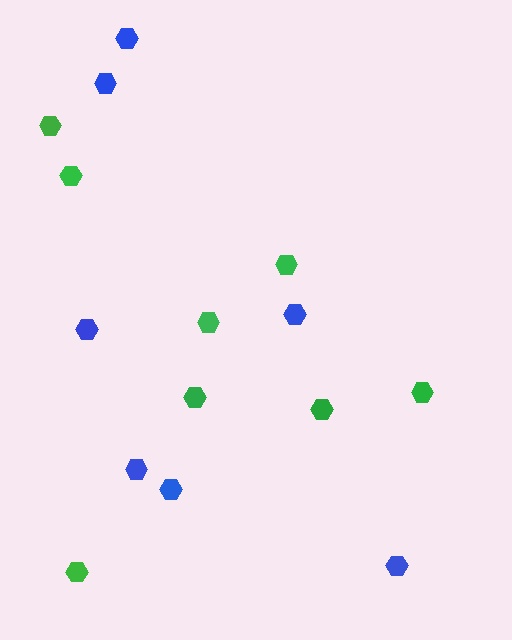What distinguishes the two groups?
There are 2 groups: one group of green hexagons (8) and one group of blue hexagons (7).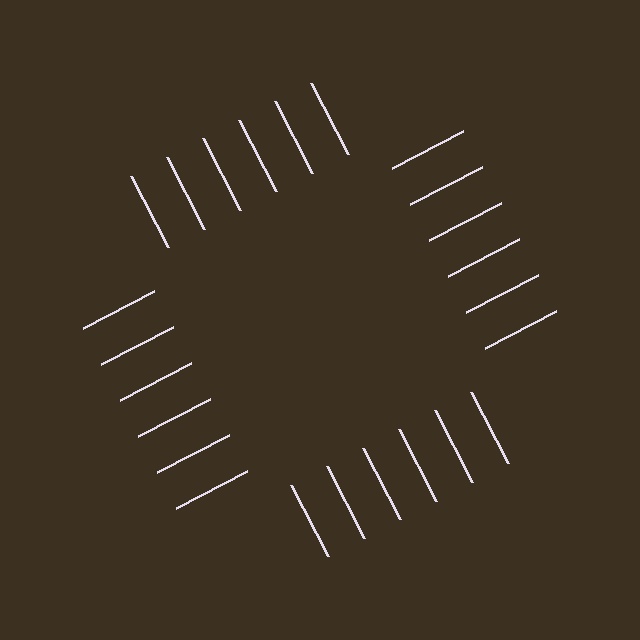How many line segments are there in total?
24 — 6 along each of the 4 edges.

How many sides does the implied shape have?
4 sides — the line-ends trace a square.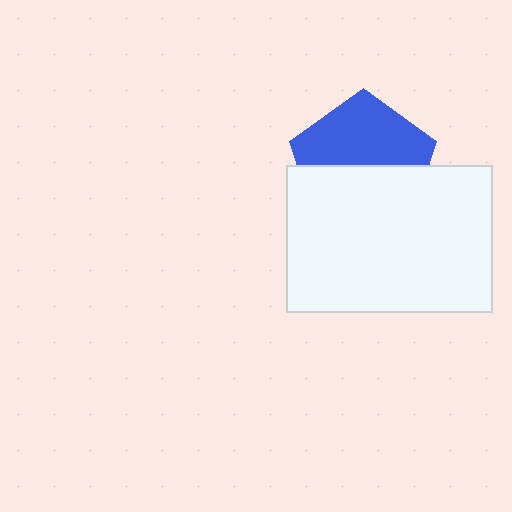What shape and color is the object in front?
The object in front is a white rectangle.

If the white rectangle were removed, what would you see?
You would see the complete blue pentagon.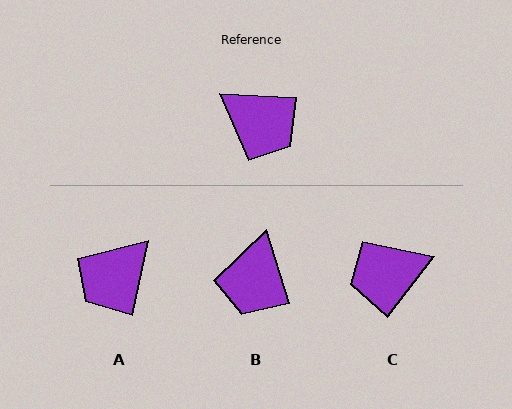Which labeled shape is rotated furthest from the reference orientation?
C, about 125 degrees away.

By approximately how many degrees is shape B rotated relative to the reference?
Approximately 70 degrees clockwise.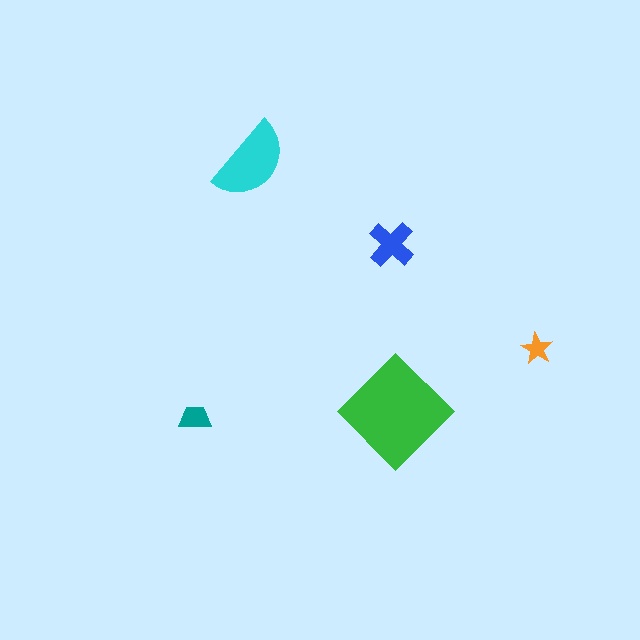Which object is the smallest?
The orange star.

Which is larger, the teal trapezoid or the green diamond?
The green diamond.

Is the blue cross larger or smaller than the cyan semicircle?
Smaller.